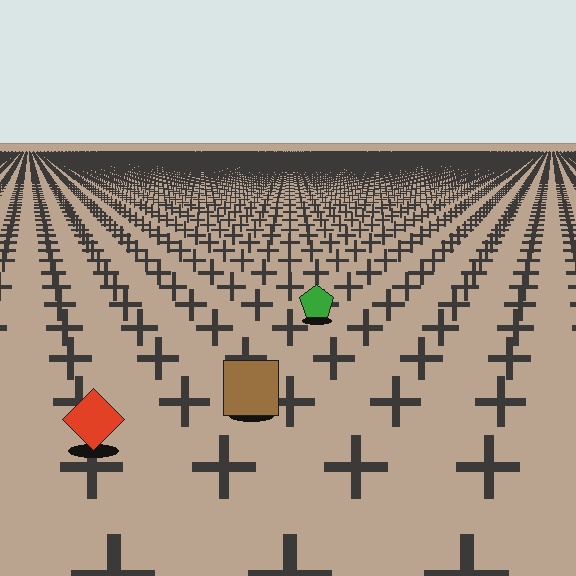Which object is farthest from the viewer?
The green pentagon is farthest from the viewer. It appears smaller and the ground texture around it is denser.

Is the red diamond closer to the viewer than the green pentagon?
Yes. The red diamond is closer — you can tell from the texture gradient: the ground texture is coarser near it.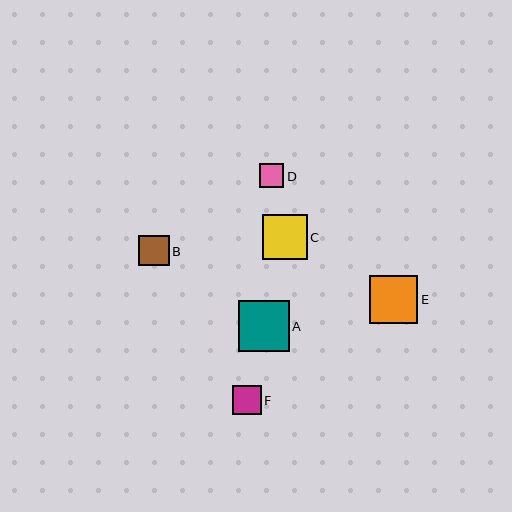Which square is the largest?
Square A is the largest with a size of approximately 51 pixels.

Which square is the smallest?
Square D is the smallest with a size of approximately 24 pixels.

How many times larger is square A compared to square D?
Square A is approximately 2.1 times the size of square D.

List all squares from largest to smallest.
From largest to smallest: A, E, C, B, F, D.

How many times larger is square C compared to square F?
Square C is approximately 1.5 times the size of square F.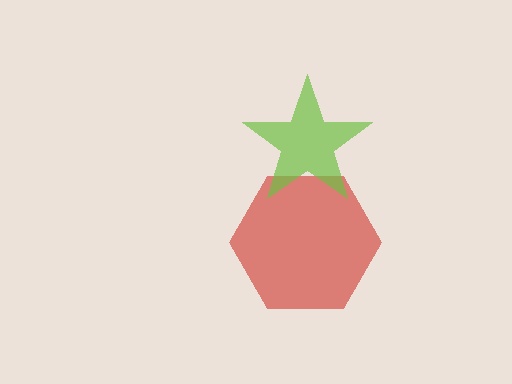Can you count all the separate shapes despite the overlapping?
Yes, there are 2 separate shapes.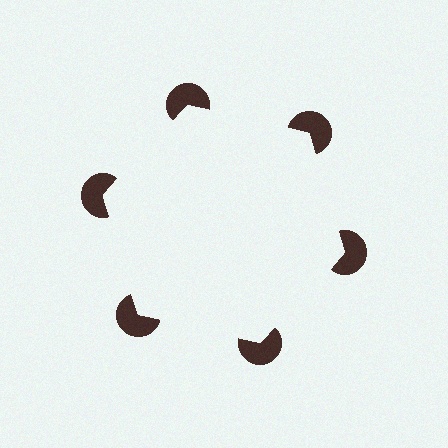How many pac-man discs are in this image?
There are 6 — one at each vertex of the illusory hexagon.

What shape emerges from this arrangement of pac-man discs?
An illusory hexagon — its edges are inferred from the aligned wedge cuts in the pac-man discs, not physically drawn.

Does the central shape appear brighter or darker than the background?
It typically appears slightly brighter than the background, even though no actual brightness change is drawn.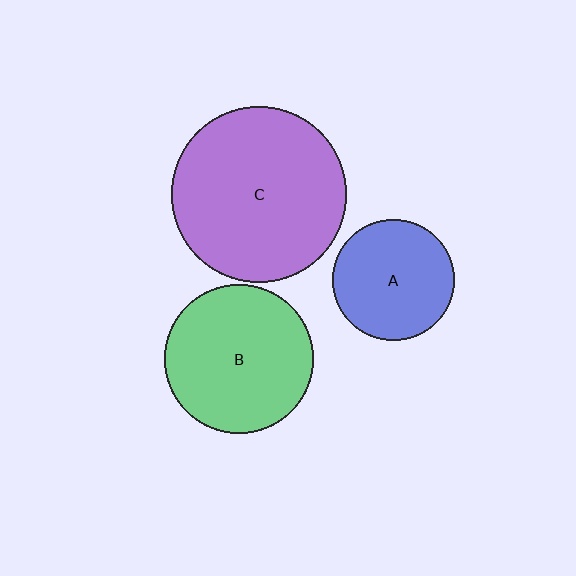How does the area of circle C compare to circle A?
Approximately 2.1 times.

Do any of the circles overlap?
No, none of the circles overlap.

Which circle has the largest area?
Circle C (purple).